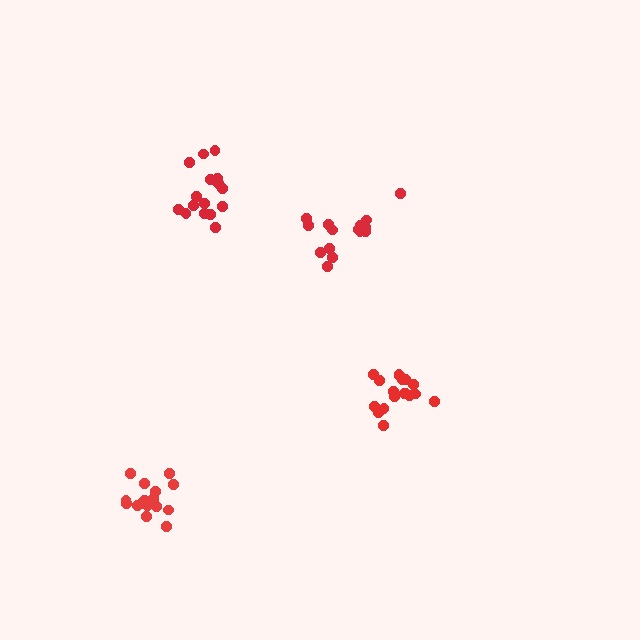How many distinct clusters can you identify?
There are 4 distinct clusters.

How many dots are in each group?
Group 1: 15 dots, Group 2: 16 dots, Group 3: 18 dots, Group 4: 16 dots (65 total).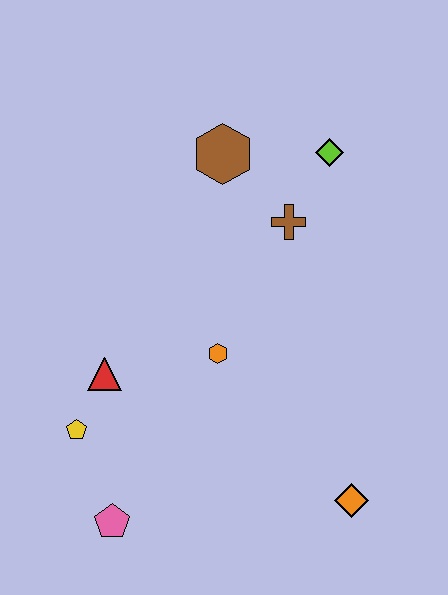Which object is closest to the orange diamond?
The orange hexagon is closest to the orange diamond.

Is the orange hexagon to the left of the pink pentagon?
No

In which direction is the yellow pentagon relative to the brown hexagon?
The yellow pentagon is below the brown hexagon.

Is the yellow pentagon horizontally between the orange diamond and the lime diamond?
No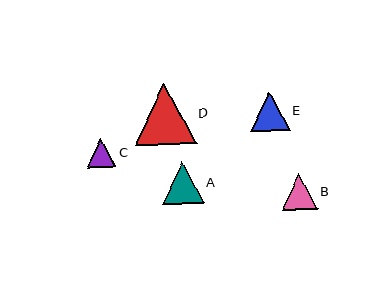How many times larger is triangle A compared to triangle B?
Triangle A is approximately 1.2 times the size of triangle B.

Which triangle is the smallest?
Triangle C is the smallest with a size of approximately 30 pixels.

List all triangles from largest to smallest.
From largest to smallest: D, A, E, B, C.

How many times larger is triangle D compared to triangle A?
Triangle D is approximately 1.5 times the size of triangle A.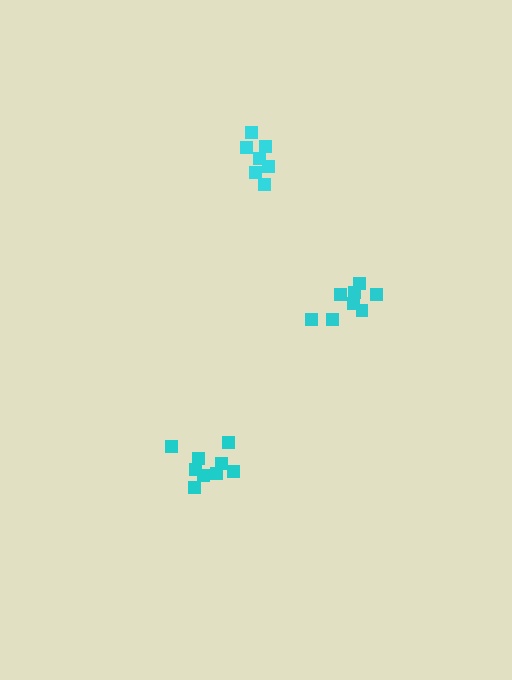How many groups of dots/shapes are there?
There are 3 groups.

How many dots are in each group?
Group 1: 8 dots, Group 2: 7 dots, Group 3: 9 dots (24 total).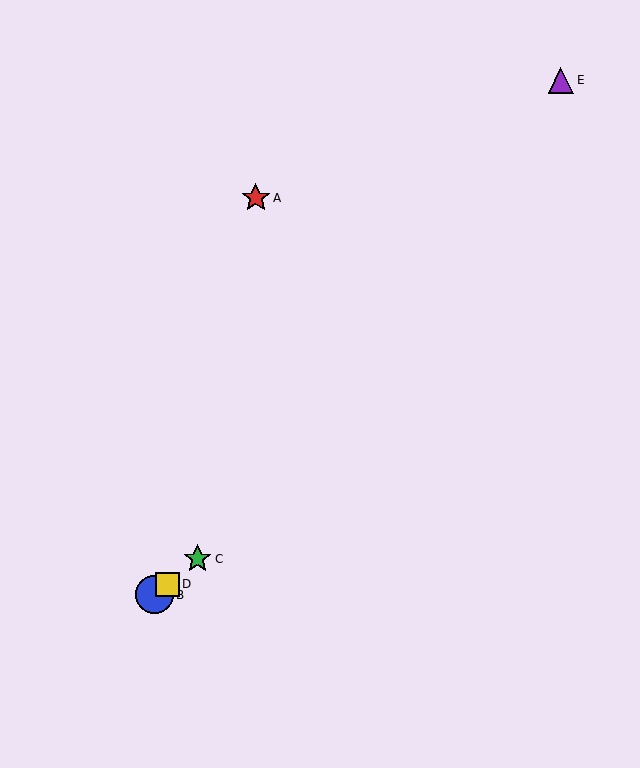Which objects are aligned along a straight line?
Objects B, C, D are aligned along a straight line.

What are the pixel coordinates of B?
Object B is at (154, 595).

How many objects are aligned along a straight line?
3 objects (B, C, D) are aligned along a straight line.